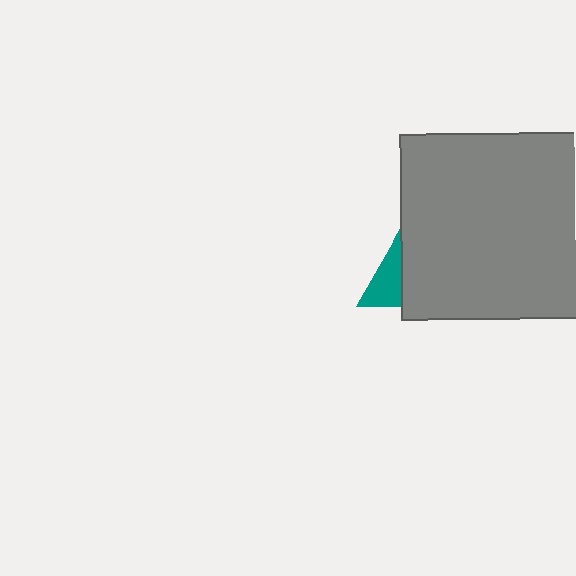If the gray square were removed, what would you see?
You would see the complete teal triangle.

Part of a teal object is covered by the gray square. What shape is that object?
It is a triangle.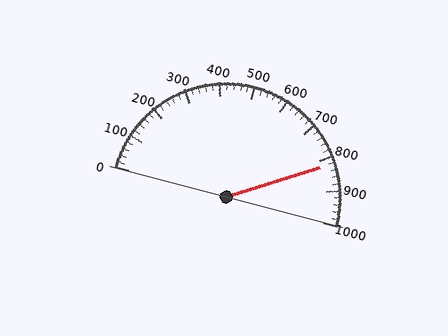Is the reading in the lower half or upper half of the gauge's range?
The reading is in the upper half of the range (0 to 1000).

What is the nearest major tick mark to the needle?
The nearest major tick mark is 800.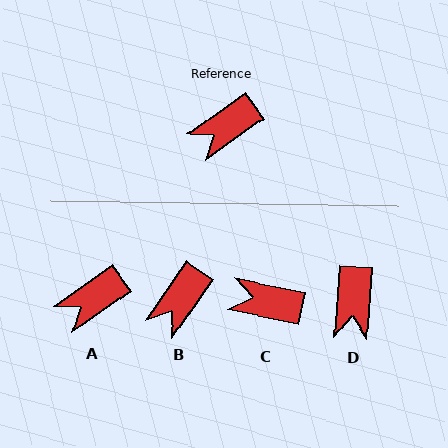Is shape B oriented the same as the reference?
No, it is off by about 20 degrees.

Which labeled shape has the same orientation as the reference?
A.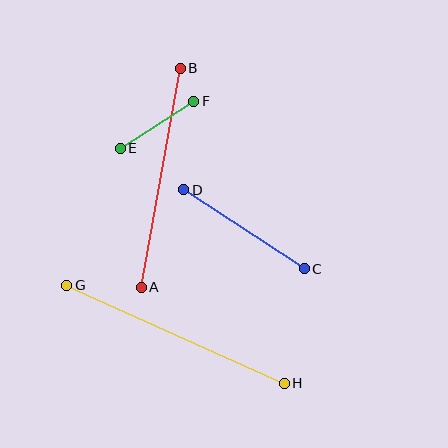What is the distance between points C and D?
The distance is approximately 144 pixels.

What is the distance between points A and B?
The distance is approximately 222 pixels.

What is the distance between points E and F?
The distance is approximately 87 pixels.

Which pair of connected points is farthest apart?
Points G and H are farthest apart.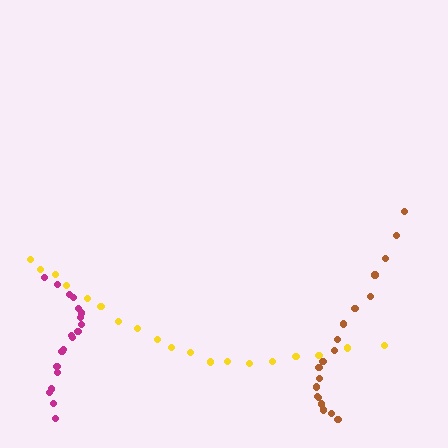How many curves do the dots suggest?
There are 3 distinct paths.